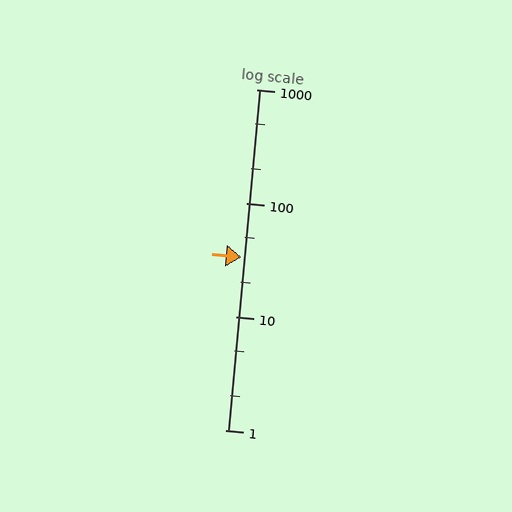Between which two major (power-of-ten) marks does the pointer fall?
The pointer is between 10 and 100.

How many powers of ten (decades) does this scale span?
The scale spans 3 decades, from 1 to 1000.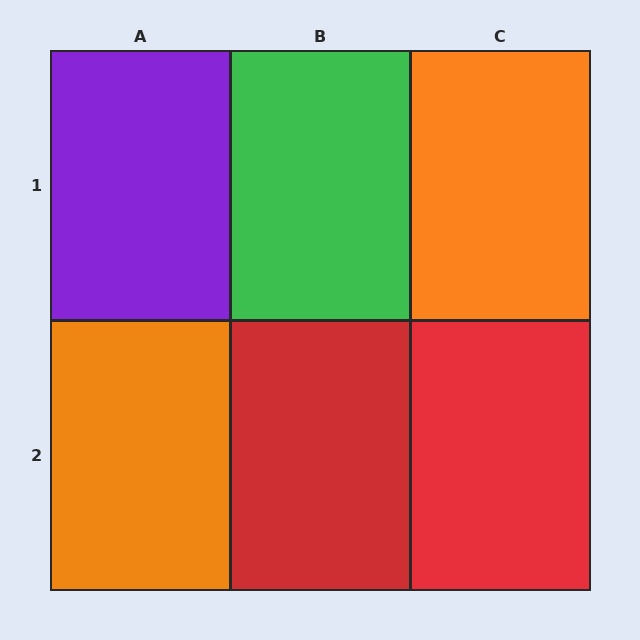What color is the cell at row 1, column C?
Orange.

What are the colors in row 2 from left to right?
Orange, red, red.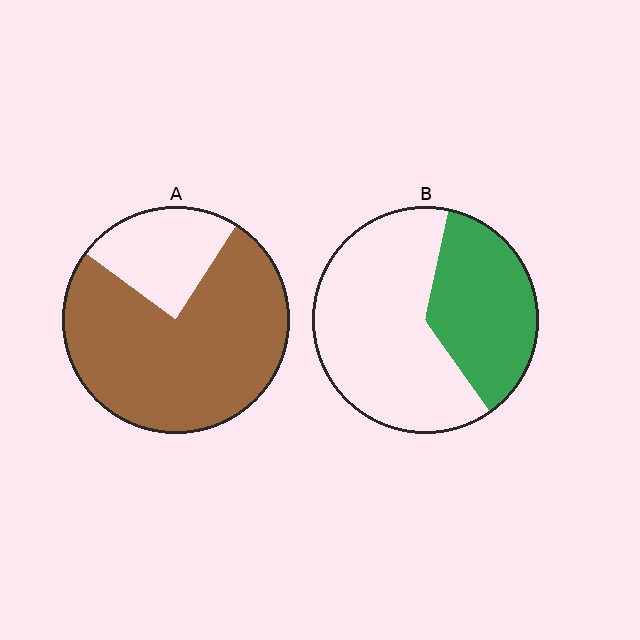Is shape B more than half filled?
No.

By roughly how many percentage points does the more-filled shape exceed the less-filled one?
By roughly 40 percentage points (A over B).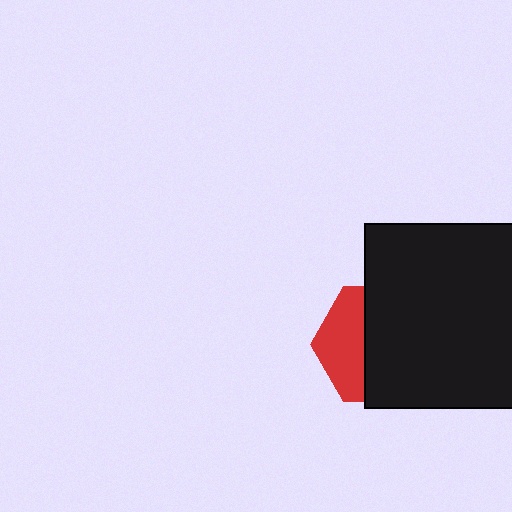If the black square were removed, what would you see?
You would see the complete red hexagon.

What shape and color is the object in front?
The object in front is a black square.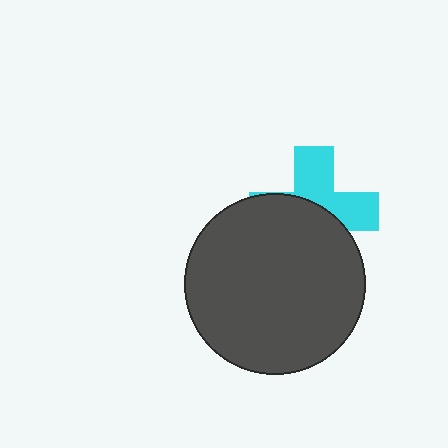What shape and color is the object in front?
The object in front is a dark gray circle.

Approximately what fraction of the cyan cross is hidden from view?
Roughly 53% of the cyan cross is hidden behind the dark gray circle.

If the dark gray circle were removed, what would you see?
You would see the complete cyan cross.